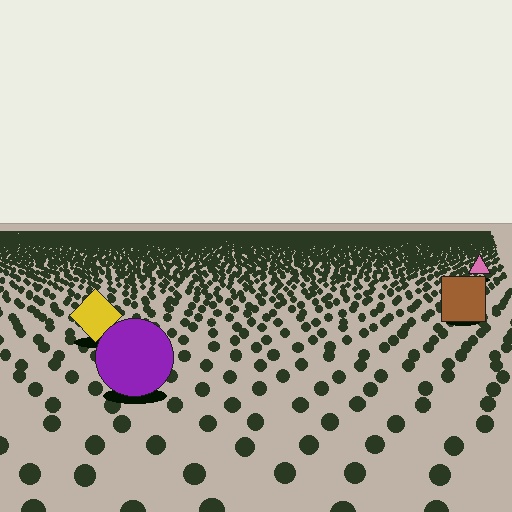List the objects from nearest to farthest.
From nearest to farthest: the purple circle, the yellow diamond, the brown square, the pink triangle.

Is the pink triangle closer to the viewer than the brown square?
No. The brown square is closer — you can tell from the texture gradient: the ground texture is coarser near it.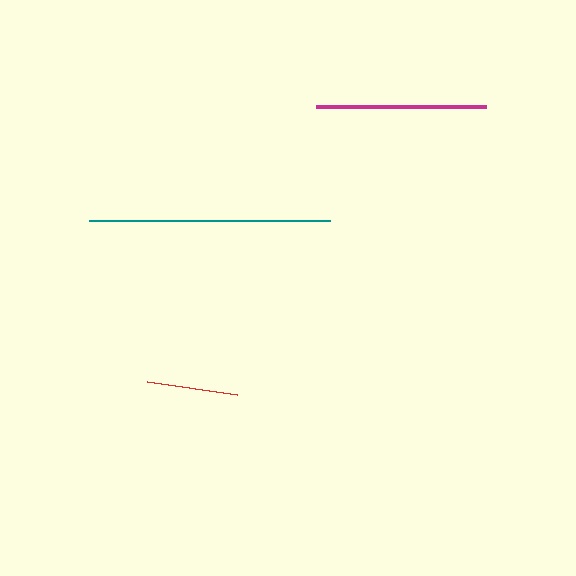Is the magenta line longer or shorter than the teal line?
The teal line is longer than the magenta line.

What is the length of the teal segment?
The teal segment is approximately 240 pixels long.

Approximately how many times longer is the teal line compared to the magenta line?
The teal line is approximately 1.4 times the length of the magenta line.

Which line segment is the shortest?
The red line is the shortest at approximately 91 pixels.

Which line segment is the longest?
The teal line is the longest at approximately 240 pixels.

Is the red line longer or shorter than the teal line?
The teal line is longer than the red line.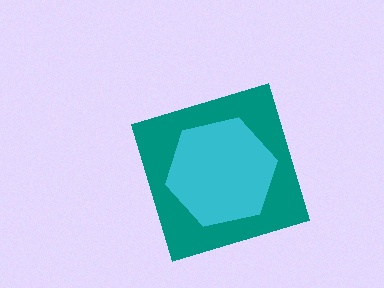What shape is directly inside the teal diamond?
The cyan hexagon.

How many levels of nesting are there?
2.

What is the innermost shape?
The cyan hexagon.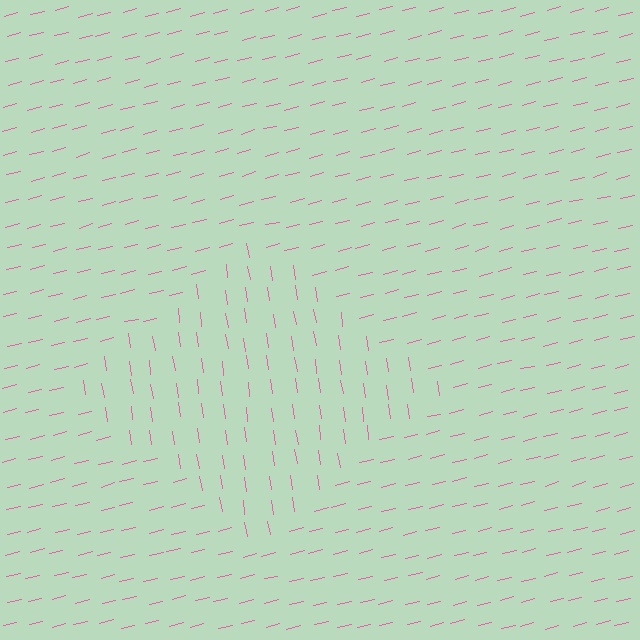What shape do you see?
I see a diamond.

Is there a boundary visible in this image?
Yes, there is a texture boundary formed by a change in line orientation.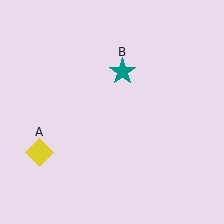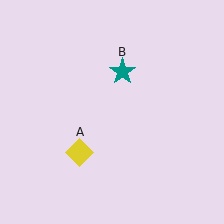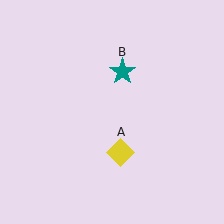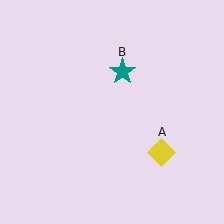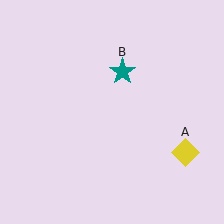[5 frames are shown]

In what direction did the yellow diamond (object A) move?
The yellow diamond (object A) moved right.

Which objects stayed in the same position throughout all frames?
Teal star (object B) remained stationary.